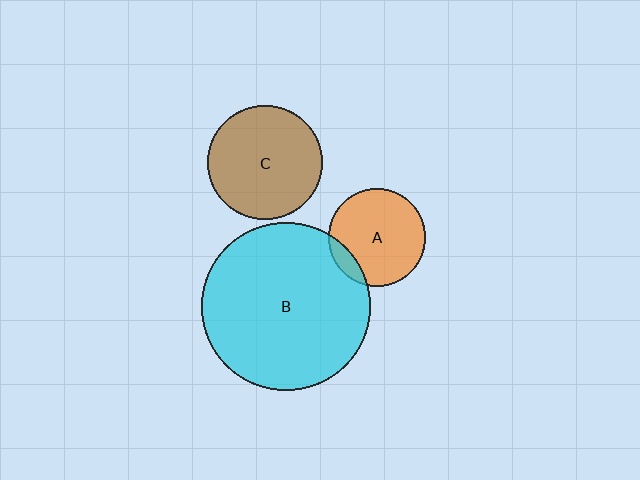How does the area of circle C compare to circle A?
Approximately 1.4 times.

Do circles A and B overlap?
Yes.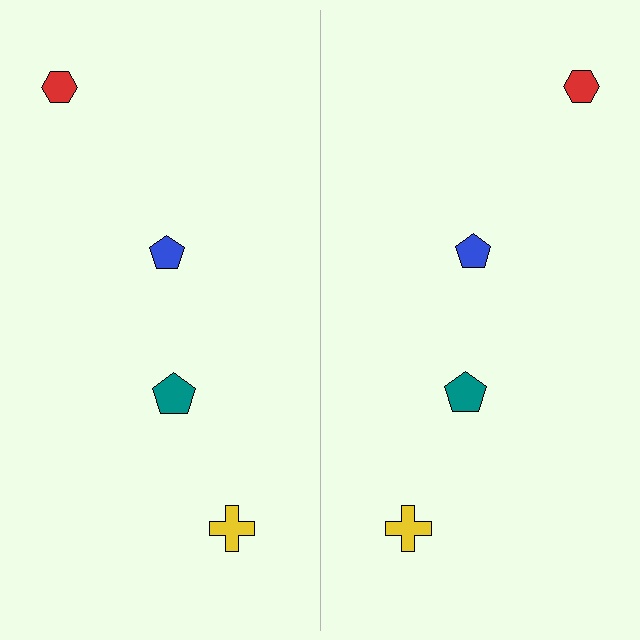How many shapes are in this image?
There are 8 shapes in this image.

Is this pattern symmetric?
Yes, this pattern has bilateral (reflection) symmetry.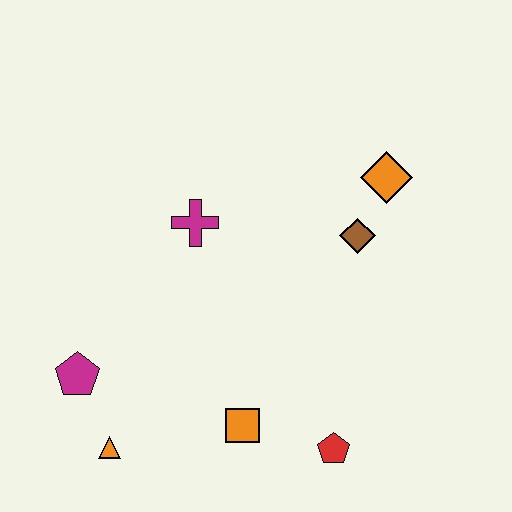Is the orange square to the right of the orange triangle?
Yes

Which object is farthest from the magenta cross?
The red pentagon is farthest from the magenta cross.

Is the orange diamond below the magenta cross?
No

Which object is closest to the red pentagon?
The orange square is closest to the red pentagon.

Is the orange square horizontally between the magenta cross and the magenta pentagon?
No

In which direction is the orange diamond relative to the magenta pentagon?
The orange diamond is to the right of the magenta pentagon.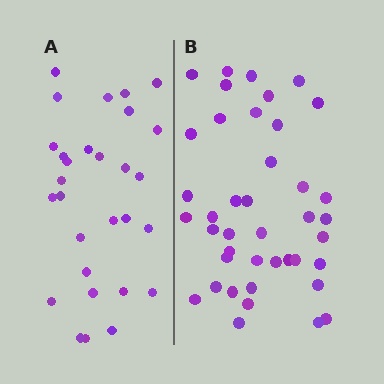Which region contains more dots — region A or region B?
Region B (the right region) has more dots.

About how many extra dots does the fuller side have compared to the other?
Region B has roughly 12 or so more dots than region A.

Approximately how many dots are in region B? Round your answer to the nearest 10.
About 40 dots. (The exact count is 41, which rounds to 40.)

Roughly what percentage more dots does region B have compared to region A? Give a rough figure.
About 40% more.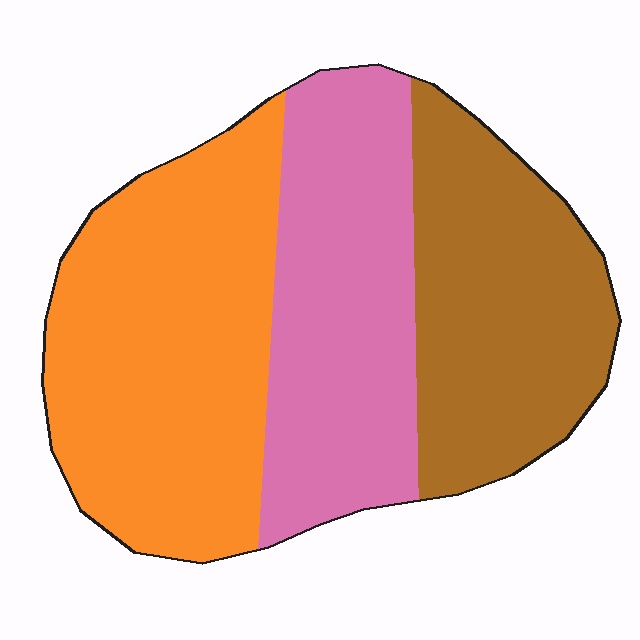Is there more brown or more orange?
Orange.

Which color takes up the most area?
Orange, at roughly 40%.